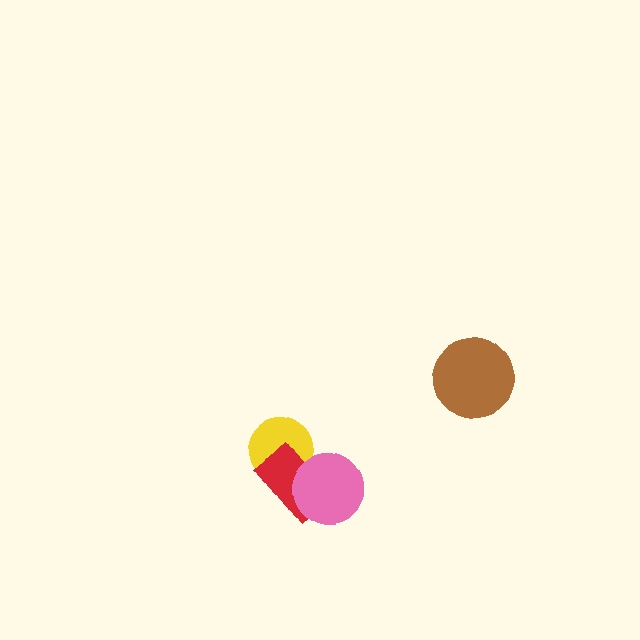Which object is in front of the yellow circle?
The red rectangle is in front of the yellow circle.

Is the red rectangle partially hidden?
Yes, it is partially covered by another shape.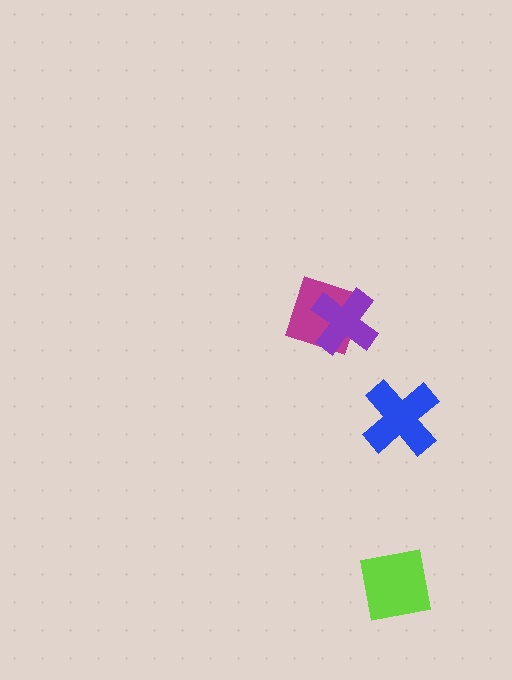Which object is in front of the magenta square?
The purple cross is in front of the magenta square.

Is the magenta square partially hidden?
Yes, it is partially covered by another shape.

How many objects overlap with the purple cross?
1 object overlaps with the purple cross.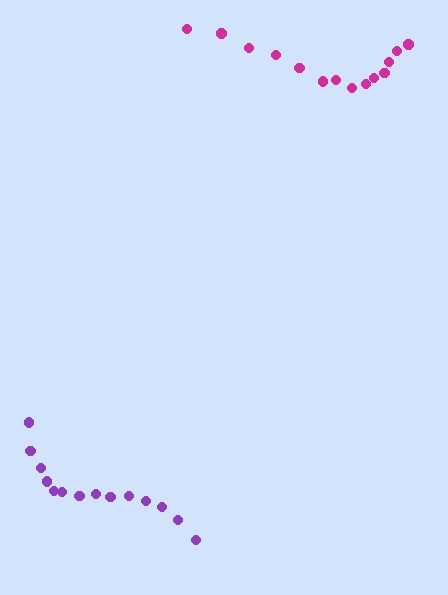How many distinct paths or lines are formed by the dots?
There are 2 distinct paths.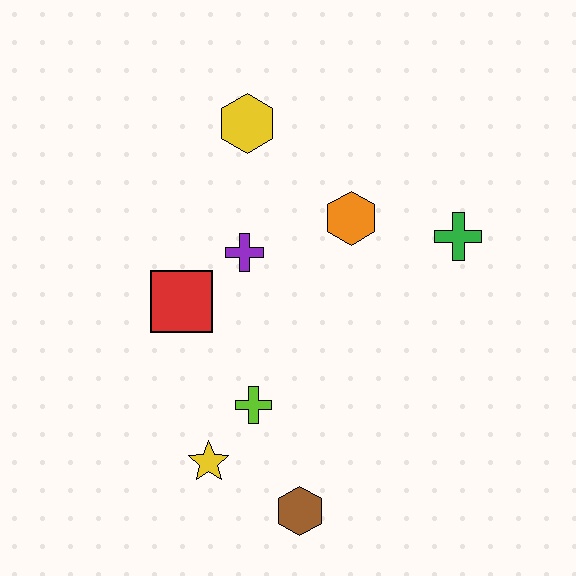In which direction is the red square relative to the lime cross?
The red square is above the lime cross.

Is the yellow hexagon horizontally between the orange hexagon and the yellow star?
Yes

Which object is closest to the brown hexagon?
The yellow star is closest to the brown hexagon.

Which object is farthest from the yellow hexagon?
The brown hexagon is farthest from the yellow hexagon.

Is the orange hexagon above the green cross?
Yes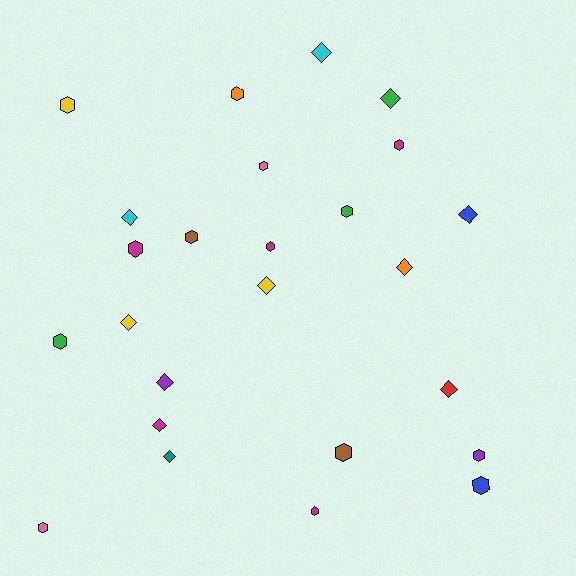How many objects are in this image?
There are 25 objects.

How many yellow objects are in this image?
There are 3 yellow objects.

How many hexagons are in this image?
There are 14 hexagons.